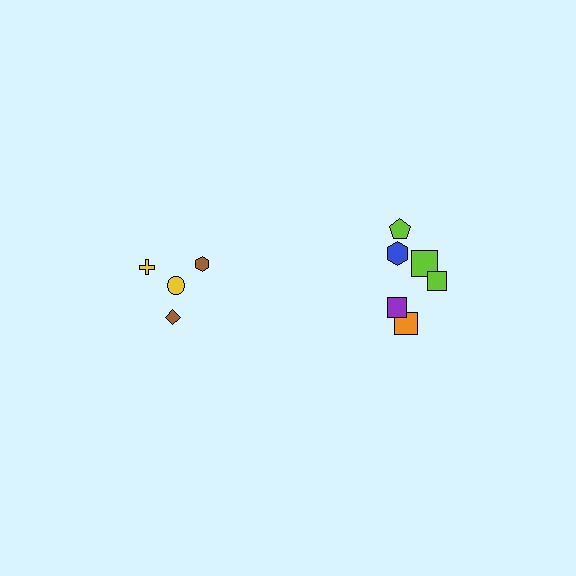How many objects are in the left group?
There are 4 objects.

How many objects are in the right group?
There are 6 objects.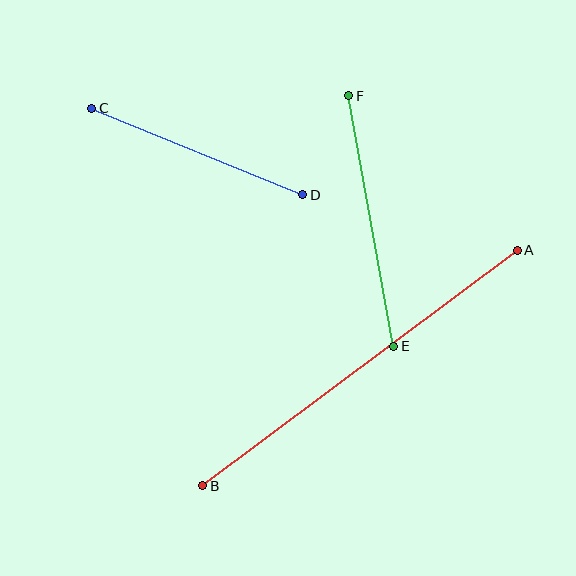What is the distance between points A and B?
The distance is approximately 393 pixels.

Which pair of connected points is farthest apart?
Points A and B are farthest apart.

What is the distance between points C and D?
The distance is approximately 228 pixels.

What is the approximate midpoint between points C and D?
The midpoint is at approximately (197, 152) pixels.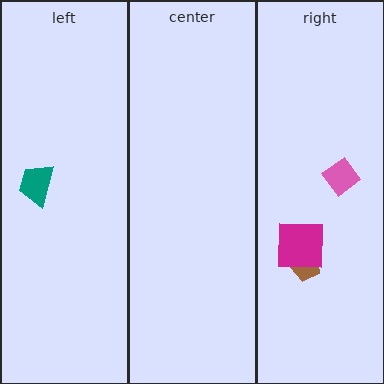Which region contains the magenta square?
The right region.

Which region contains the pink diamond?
The right region.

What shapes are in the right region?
The brown pentagon, the magenta square, the pink diamond.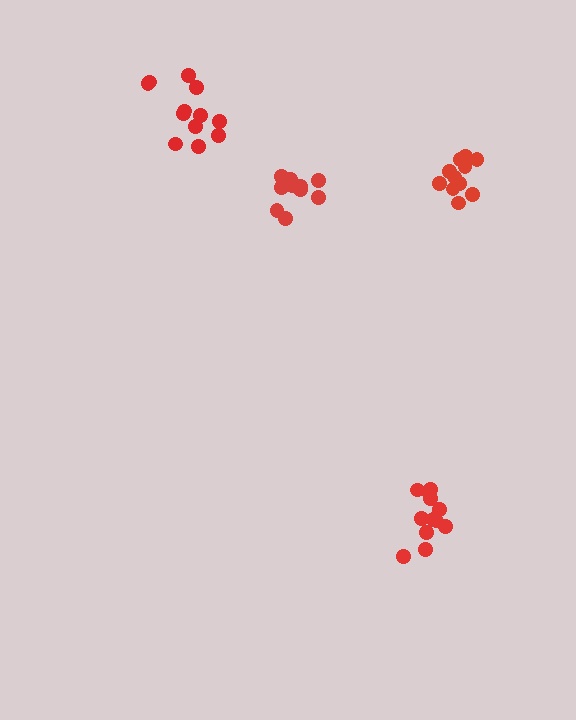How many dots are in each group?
Group 1: 12 dots, Group 2: 13 dots, Group 3: 12 dots, Group 4: 11 dots (48 total).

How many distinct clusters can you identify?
There are 4 distinct clusters.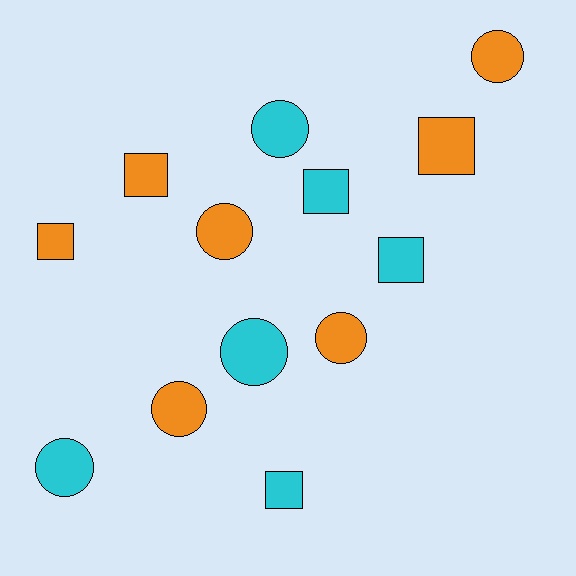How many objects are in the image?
There are 13 objects.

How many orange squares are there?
There are 3 orange squares.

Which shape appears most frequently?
Circle, with 7 objects.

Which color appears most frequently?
Orange, with 7 objects.